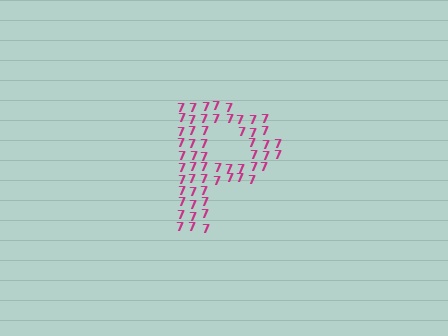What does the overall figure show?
The overall figure shows the letter P.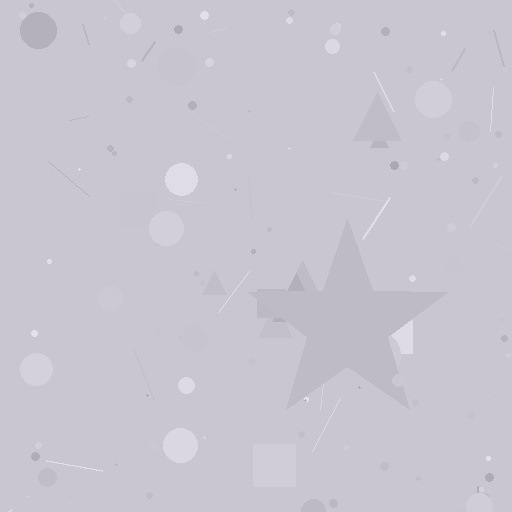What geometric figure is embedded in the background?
A star is embedded in the background.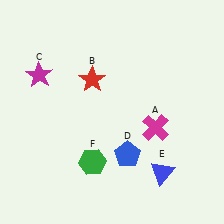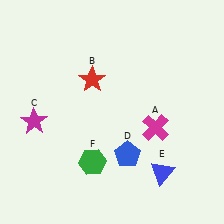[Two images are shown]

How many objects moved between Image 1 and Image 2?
1 object moved between the two images.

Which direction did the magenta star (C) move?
The magenta star (C) moved down.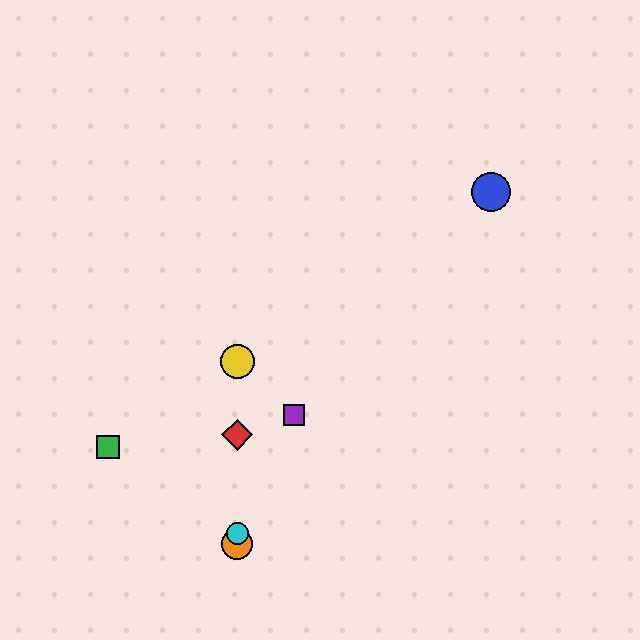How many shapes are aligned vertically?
4 shapes (the red diamond, the yellow circle, the orange circle, the cyan circle) are aligned vertically.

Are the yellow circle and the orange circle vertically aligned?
Yes, both are at x≈237.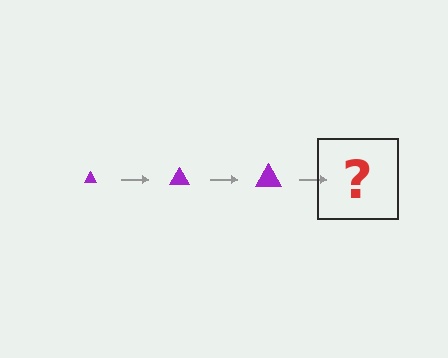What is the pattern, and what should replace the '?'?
The pattern is that the triangle gets progressively larger each step. The '?' should be a purple triangle, larger than the previous one.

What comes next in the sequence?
The next element should be a purple triangle, larger than the previous one.